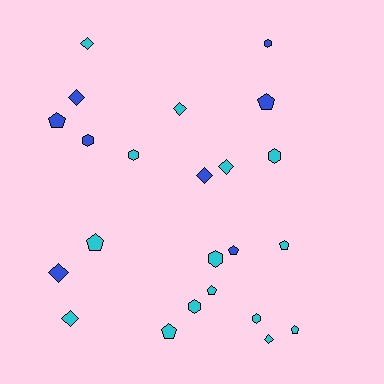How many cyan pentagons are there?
There are 5 cyan pentagons.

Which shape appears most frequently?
Diamond, with 8 objects.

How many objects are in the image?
There are 23 objects.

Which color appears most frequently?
Cyan, with 15 objects.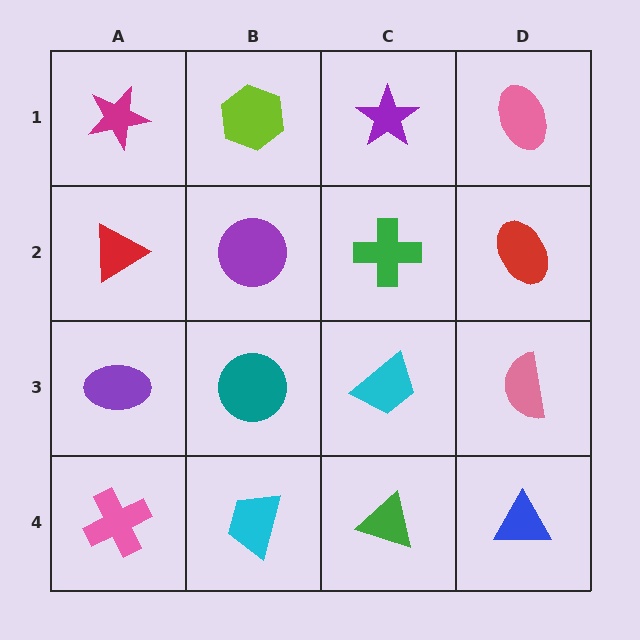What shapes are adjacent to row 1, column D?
A red ellipse (row 2, column D), a purple star (row 1, column C).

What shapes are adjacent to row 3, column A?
A red triangle (row 2, column A), a pink cross (row 4, column A), a teal circle (row 3, column B).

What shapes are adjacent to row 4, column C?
A cyan trapezoid (row 3, column C), a cyan trapezoid (row 4, column B), a blue triangle (row 4, column D).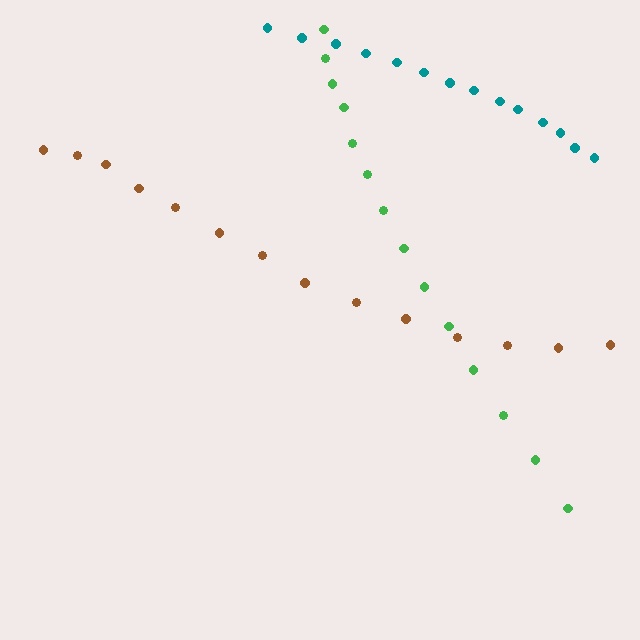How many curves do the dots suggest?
There are 3 distinct paths.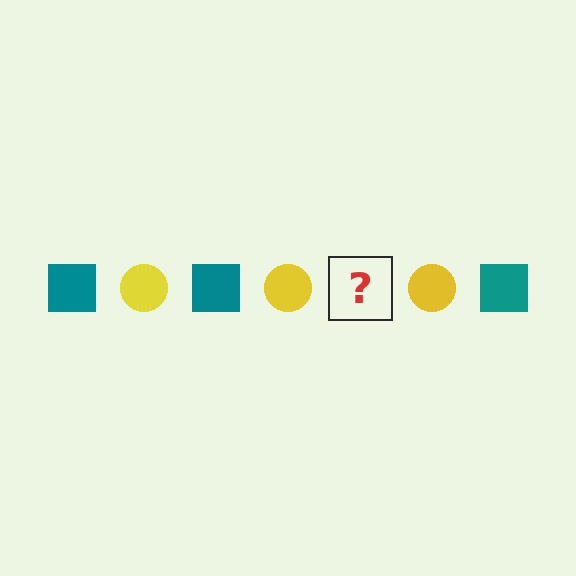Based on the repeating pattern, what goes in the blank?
The blank should be a teal square.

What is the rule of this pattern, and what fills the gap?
The rule is that the pattern alternates between teal square and yellow circle. The gap should be filled with a teal square.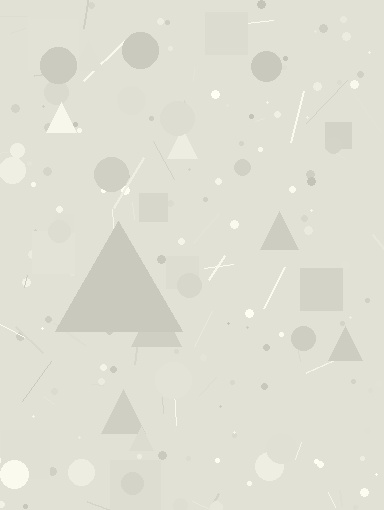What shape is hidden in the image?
A triangle is hidden in the image.